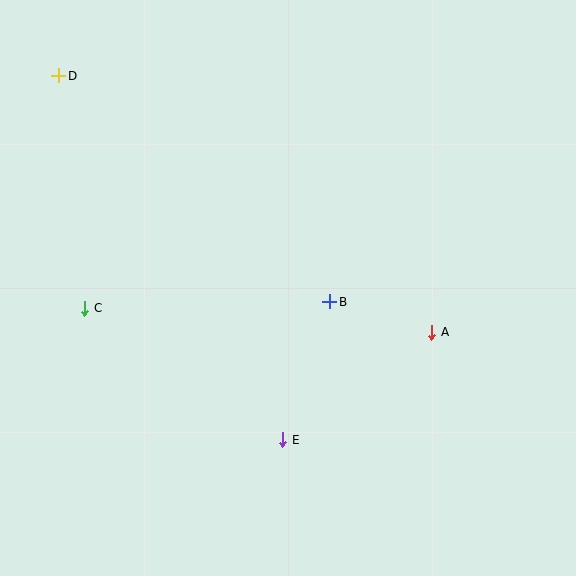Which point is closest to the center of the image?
Point B at (330, 302) is closest to the center.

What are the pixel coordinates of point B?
Point B is at (330, 302).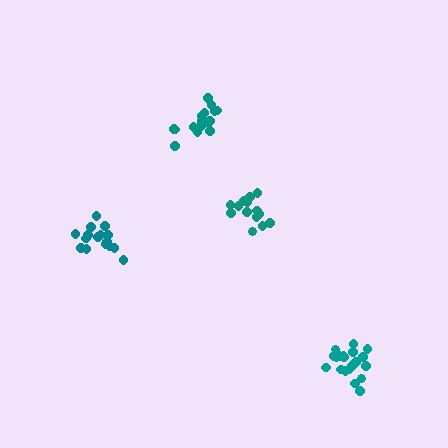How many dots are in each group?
Group 1: 20 dots, Group 2: 14 dots, Group 3: 17 dots, Group 4: 16 dots (67 total).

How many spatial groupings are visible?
There are 4 spatial groupings.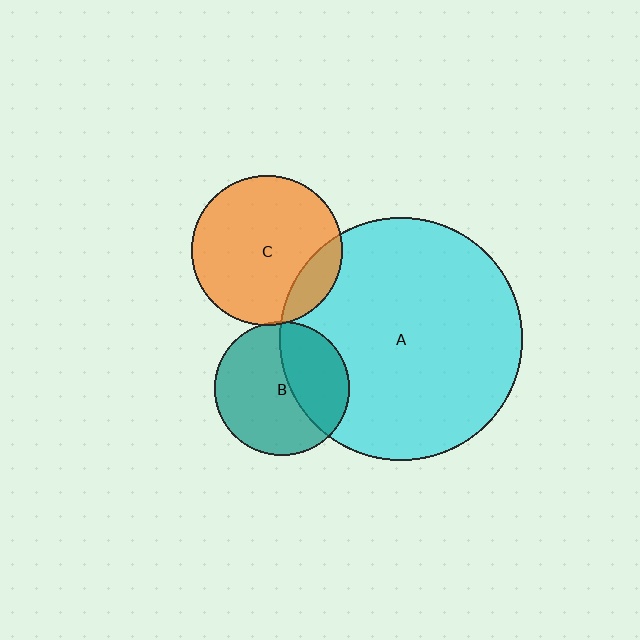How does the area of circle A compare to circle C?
Approximately 2.6 times.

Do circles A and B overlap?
Yes.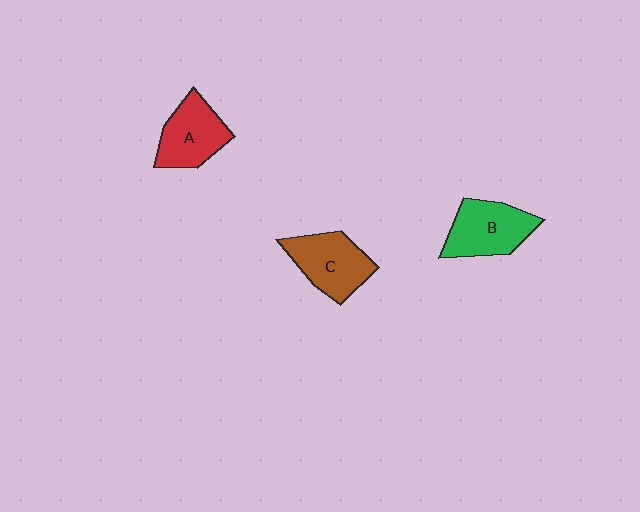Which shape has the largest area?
Shape B (green).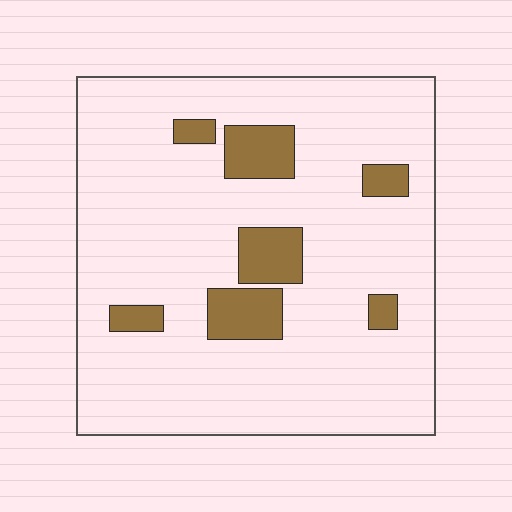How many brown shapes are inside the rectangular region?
7.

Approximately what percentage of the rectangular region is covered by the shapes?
Approximately 15%.